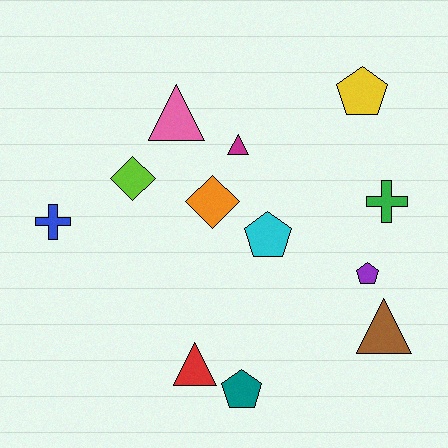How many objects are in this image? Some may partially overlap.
There are 12 objects.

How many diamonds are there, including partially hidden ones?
There are 2 diamonds.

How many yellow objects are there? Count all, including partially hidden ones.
There is 1 yellow object.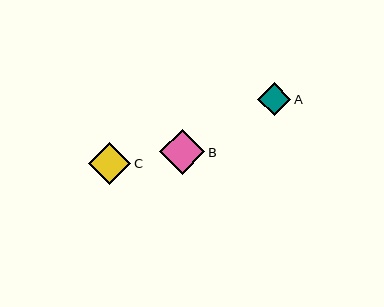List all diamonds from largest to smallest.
From largest to smallest: B, C, A.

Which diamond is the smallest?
Diamond A is the smallest with a size of approximately 33 pixels.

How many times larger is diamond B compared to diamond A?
Diamond B is approximately 1.4 times the size of diamond A.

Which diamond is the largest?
Diamond B is the largest with a size of approximately 45 pixels.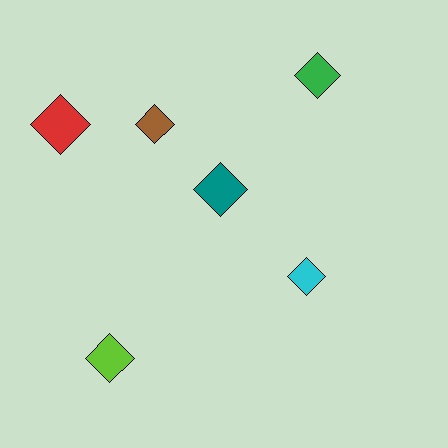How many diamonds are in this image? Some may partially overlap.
There are 6 diamonds.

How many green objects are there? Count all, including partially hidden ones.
There is 1 green object.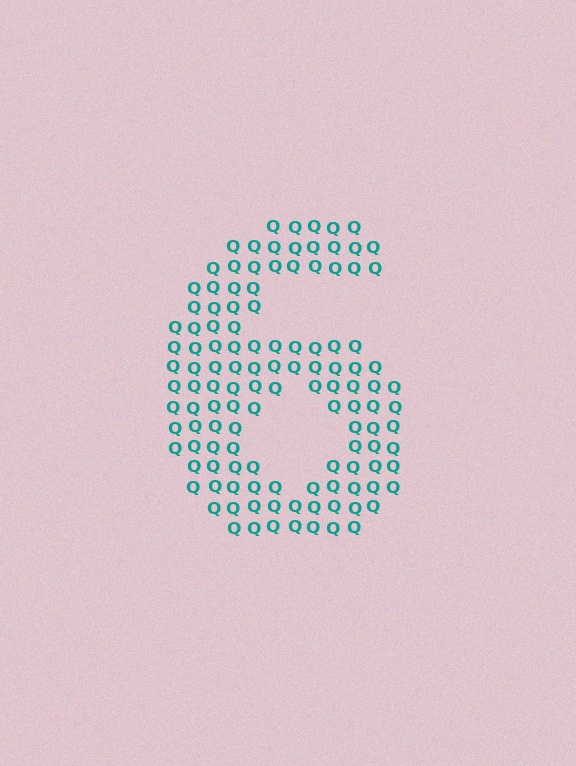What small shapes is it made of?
It is made of small letter Q's.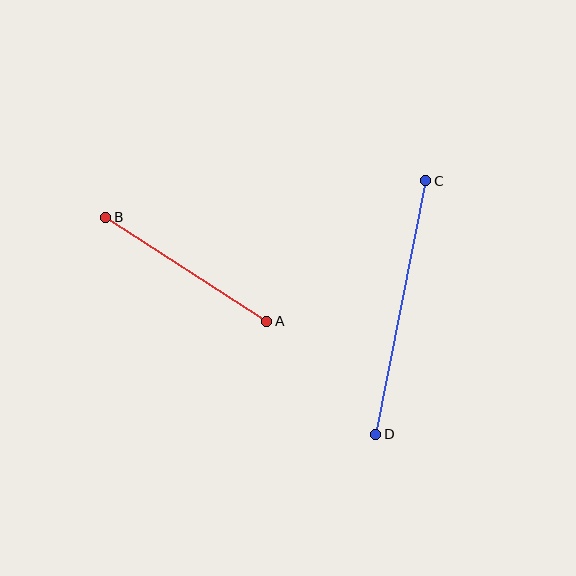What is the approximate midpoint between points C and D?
The midpoint is at approximately (401, 307) pixels.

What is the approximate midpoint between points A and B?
The midpoint is at approximately (186, 269) pixels.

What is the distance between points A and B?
The distance is approximately 192 pixels.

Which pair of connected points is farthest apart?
Points C and D are farthest apart.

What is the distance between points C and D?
The distance is approximately 258 pixels.